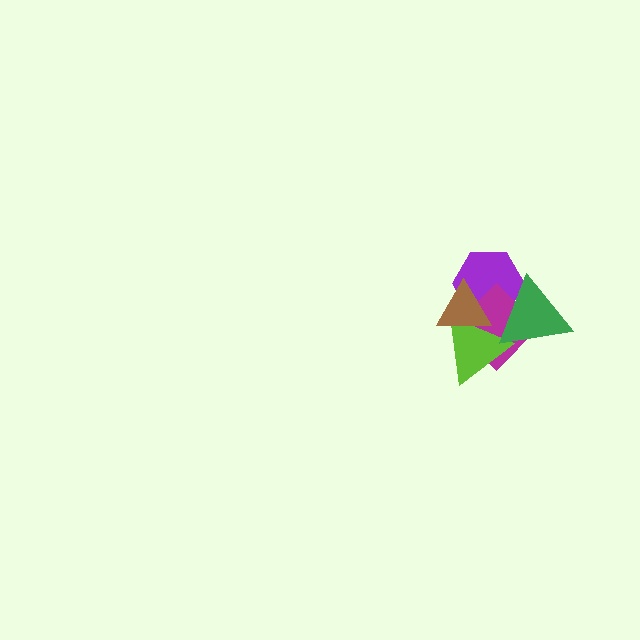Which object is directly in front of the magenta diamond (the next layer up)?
The lime triangle is directly in front of the magenta diamond.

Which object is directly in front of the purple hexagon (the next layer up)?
The magenta diamond is directly in front of the purple hexagon.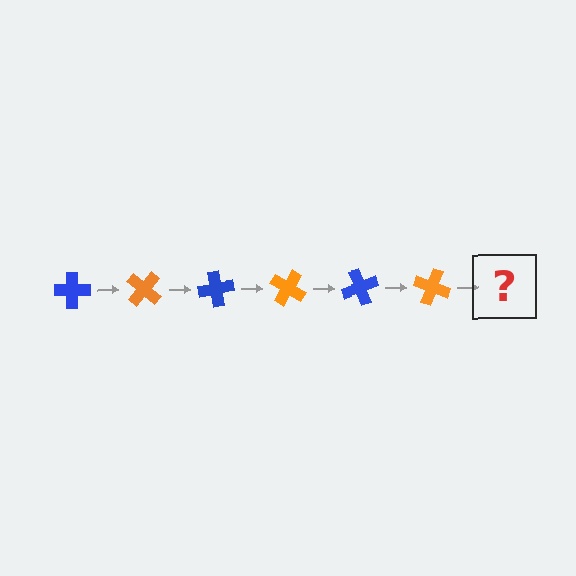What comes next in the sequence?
The next element should be a blue cross, rotated 240 degrees from the start.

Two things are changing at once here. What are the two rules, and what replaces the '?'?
The two rules are that it rotates 40 degrees each step and the color cycles through blue and orange. The '?' should be a blue cross, rotated 240 degrees from the start.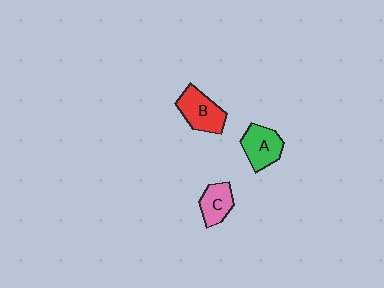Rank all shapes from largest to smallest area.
From largest to smallest: B (red), A (green), C (pink).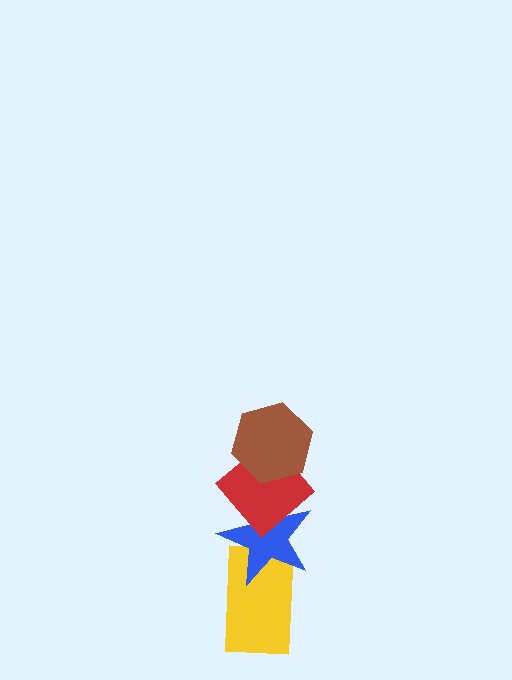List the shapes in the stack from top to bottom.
From top to bottom: the brown hexagon, the red diamond, the blue star, the yellow rectangle.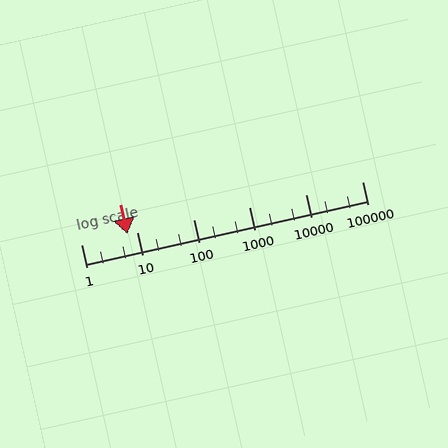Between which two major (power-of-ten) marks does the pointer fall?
The pointer is between 1 and 10.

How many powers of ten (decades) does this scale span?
The scale spans 5 decades, from 1 to 100000.